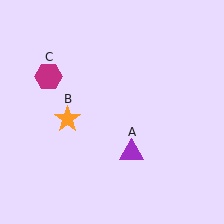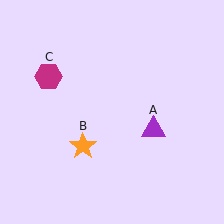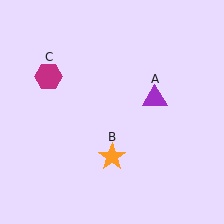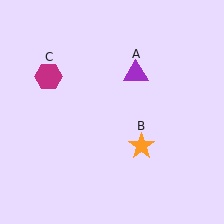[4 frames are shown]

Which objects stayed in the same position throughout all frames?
Magenta hexagon (object C) remained stationary.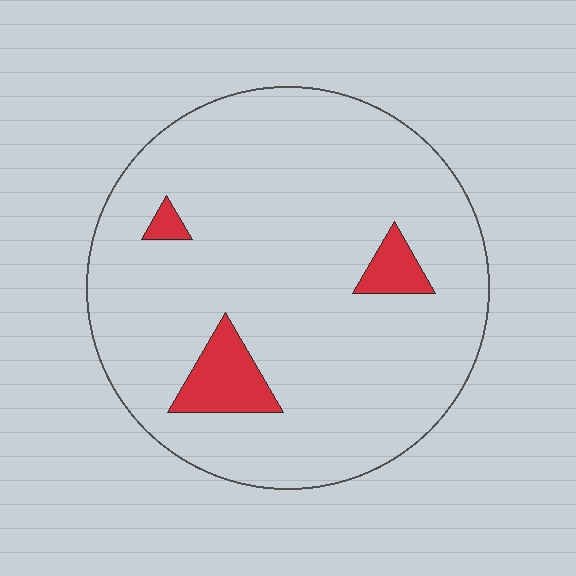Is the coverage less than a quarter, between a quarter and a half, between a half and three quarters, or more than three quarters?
Less than a quarter.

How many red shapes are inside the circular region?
3.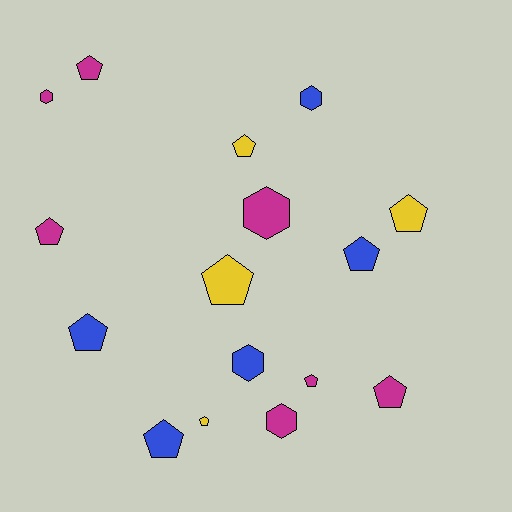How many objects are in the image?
There are 16 objects.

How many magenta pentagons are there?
There are 4 magenta pentagons.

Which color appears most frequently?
Magenta, with 7 objects.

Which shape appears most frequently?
Pentagon, with 11 objects.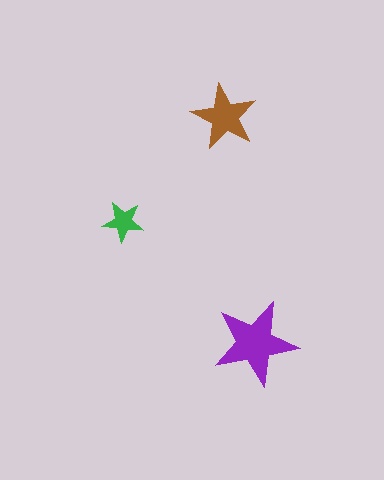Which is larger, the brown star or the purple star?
The purple one.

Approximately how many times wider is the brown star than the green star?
About 1.5 times wider.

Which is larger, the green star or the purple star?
The purple one.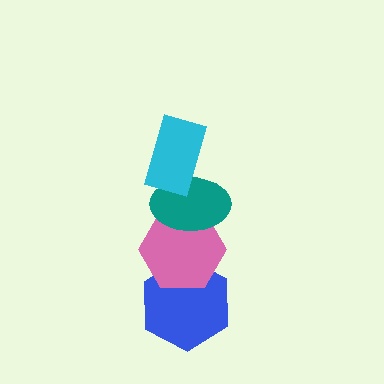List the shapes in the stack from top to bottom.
From top to bottom: the cyan rectangle, the teal ellipse, the pink hexagon, the blue hexagon.